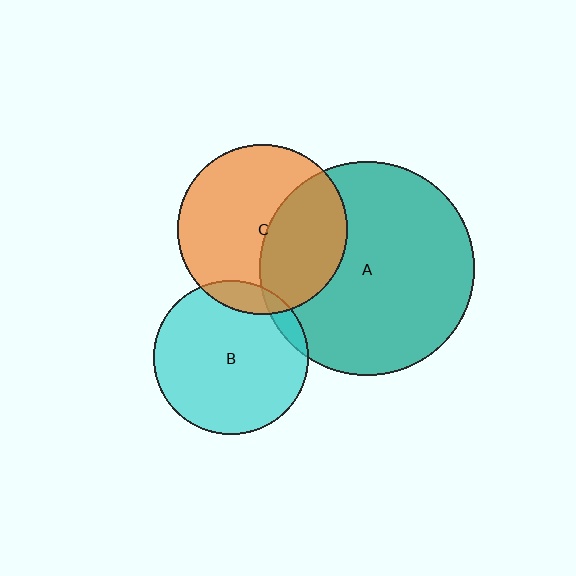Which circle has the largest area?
Circle A (teal).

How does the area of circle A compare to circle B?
Approximately 1.9 times.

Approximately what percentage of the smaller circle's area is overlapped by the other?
Approximately 5%.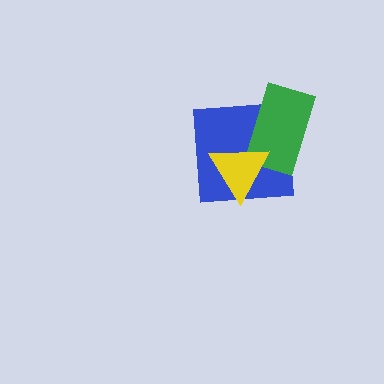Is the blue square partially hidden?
Yes, it is partially covered by another shape.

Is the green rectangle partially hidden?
Yes, it is partially covered by another shape.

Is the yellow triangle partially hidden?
No, no other shape covers it.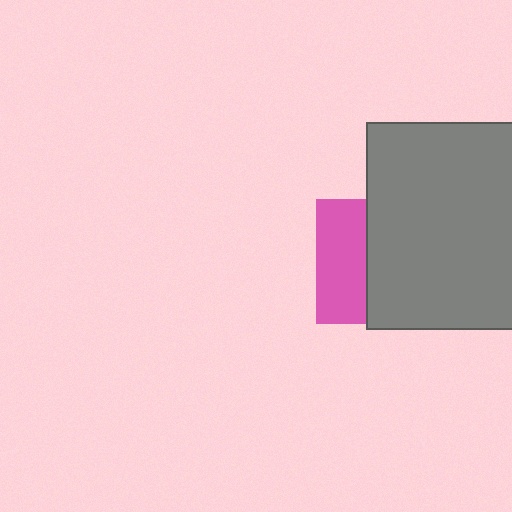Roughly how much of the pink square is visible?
A small part of it is visible (roughly 40%).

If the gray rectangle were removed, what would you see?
You would see the complete pink square.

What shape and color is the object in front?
The object in front is a gray rectangle.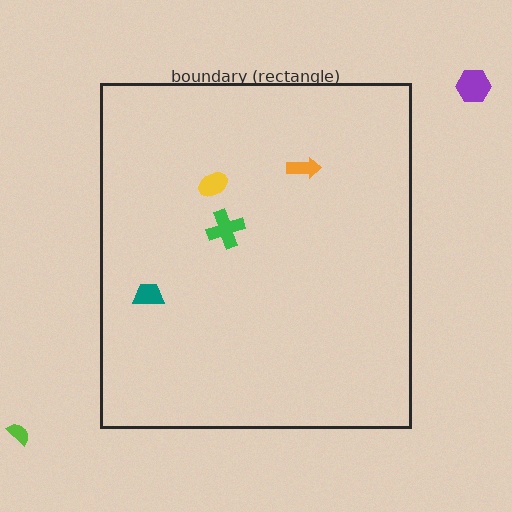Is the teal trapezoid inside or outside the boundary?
Inside.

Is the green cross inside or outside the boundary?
Inside.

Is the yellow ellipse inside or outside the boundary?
Inside.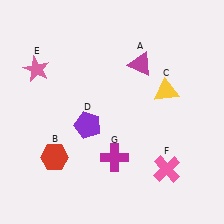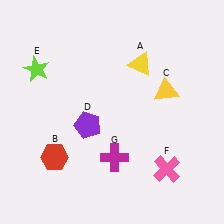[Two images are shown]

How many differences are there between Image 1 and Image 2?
There are 2 differences between the two images.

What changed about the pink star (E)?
In Image 1, E is pink. In Image 2, it changed to lime.